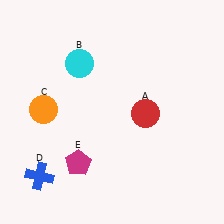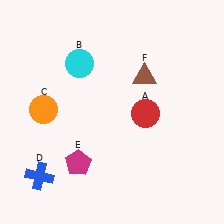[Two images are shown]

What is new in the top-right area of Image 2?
A brown triangle (F) was added in the top-right area of Image 2.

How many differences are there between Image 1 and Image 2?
There is 1 difference between the two images.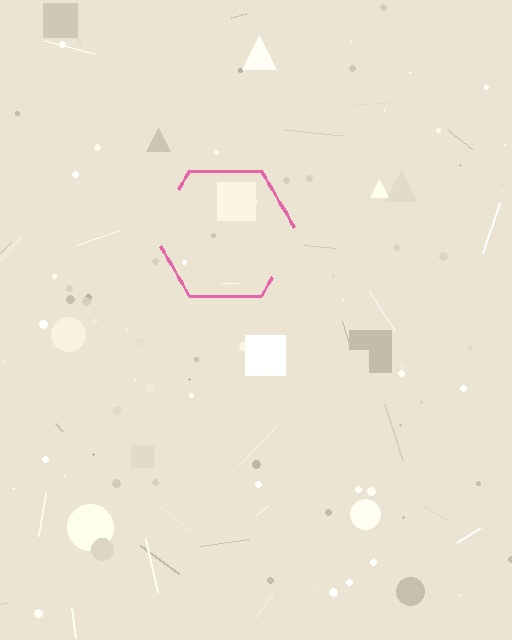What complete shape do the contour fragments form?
The contour fragments form a hexagon.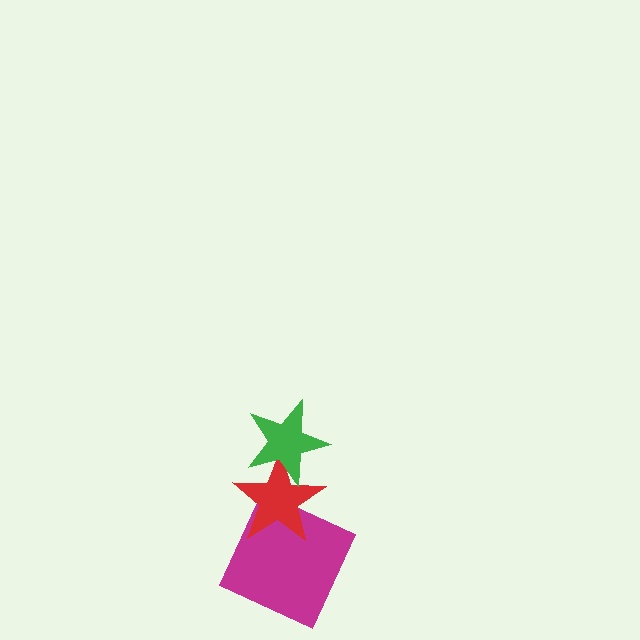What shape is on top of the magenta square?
The red star is on top of the magenta square.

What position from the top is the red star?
The red star is 2nd from the top.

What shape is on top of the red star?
The green star is on top of the red star.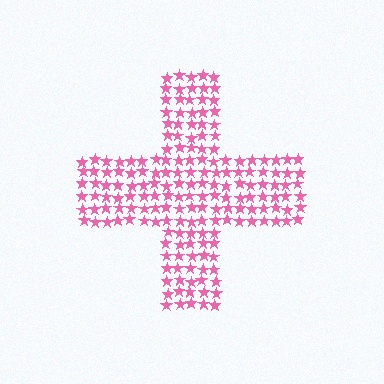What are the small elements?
The small elements are stars.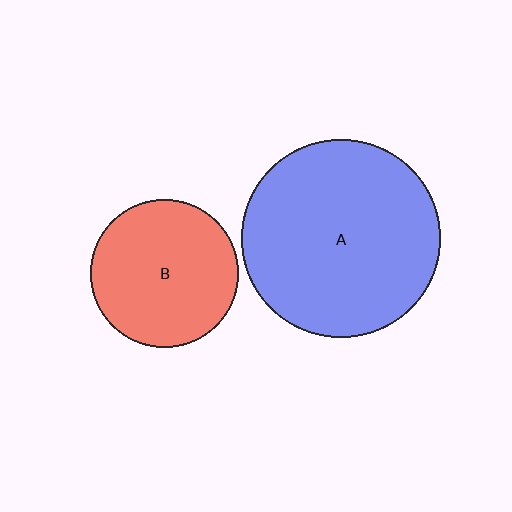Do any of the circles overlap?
No, none of the circles overlap.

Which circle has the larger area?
Circle A (blue).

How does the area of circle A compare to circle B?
Approximately 1.8 times.